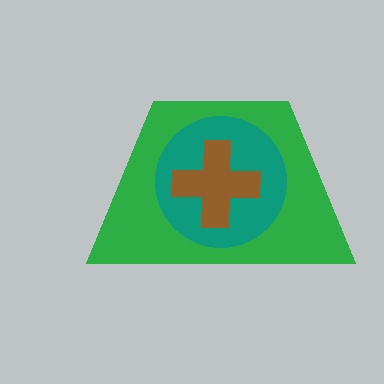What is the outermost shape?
The green trapezoid.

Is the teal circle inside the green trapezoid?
Yes.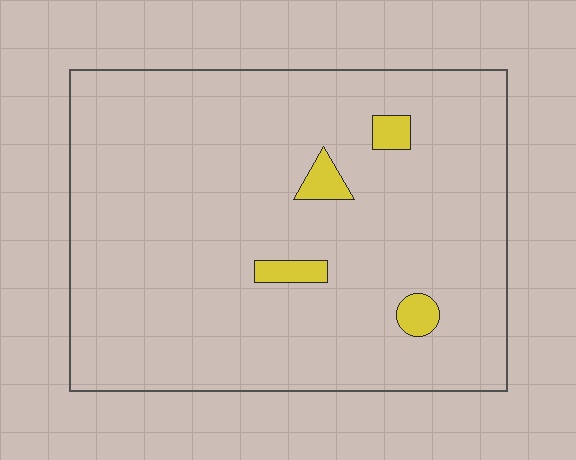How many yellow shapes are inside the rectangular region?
4.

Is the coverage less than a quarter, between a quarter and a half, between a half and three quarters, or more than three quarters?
Less than a quarter.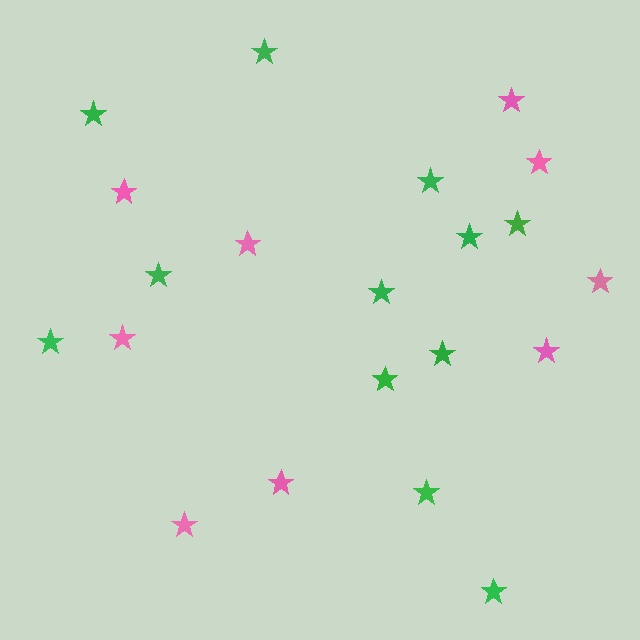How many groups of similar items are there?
There are 2 groups: one group of green stars (12) and one group of pink stars (9).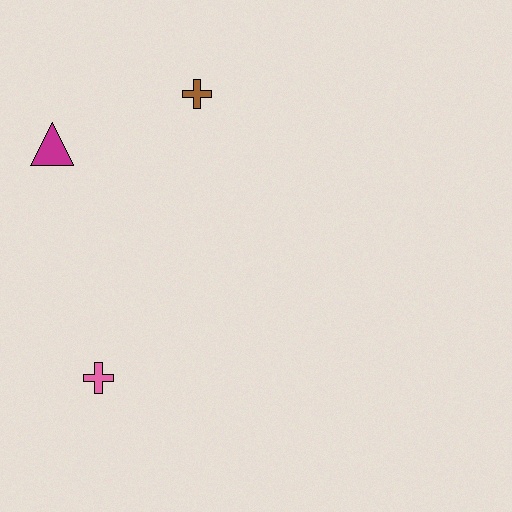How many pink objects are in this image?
There is 1 pink object.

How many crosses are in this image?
There are 2 crosses.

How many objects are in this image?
There are 3 objects.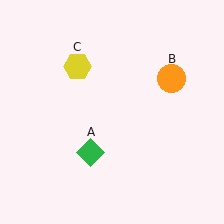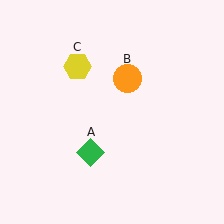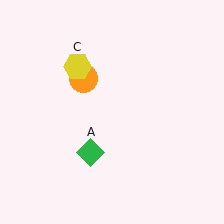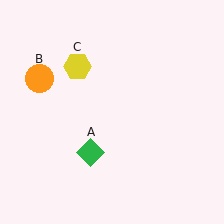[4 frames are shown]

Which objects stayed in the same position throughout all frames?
Green diamond (object A) and yellow hexagon (object C) remained stationary.